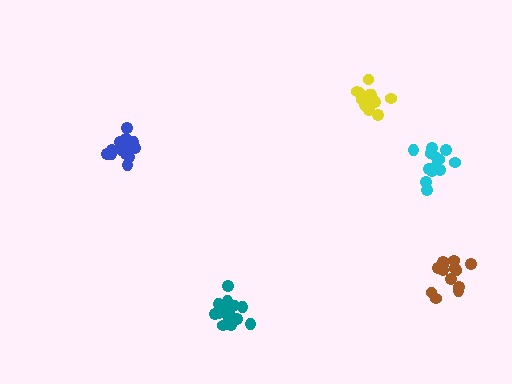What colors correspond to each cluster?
The clusters are colored: teal, blue, yellow, brown, cyan.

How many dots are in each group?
Group 1: 15 dots, Group 2: 17 dots, Group 3: 14 dots, Group 4: 13 dots, Group 5: 14 dots (73 total).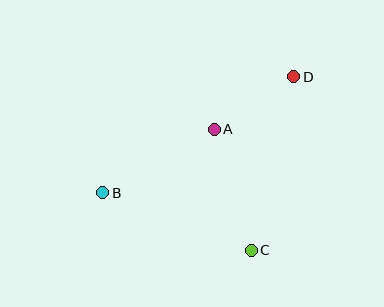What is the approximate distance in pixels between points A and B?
The distance between A and B is approximately 128 pixels.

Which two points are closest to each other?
Points A and D are closest to each other.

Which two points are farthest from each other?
Points B and D are farthest from each other.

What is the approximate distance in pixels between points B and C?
The distance between B and C is approximately 159 pixels.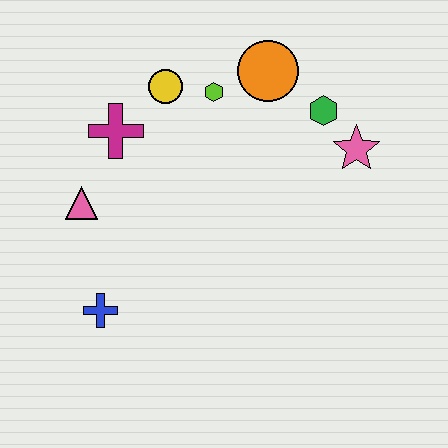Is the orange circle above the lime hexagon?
Yes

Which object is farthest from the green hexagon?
The blue cross is farthest from the green hexagon.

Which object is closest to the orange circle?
The lime hexagon is closest to the orange circle.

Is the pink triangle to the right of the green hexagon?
No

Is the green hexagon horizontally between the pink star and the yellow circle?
Yes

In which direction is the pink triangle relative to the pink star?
The pink triangle is to the left of the pink star.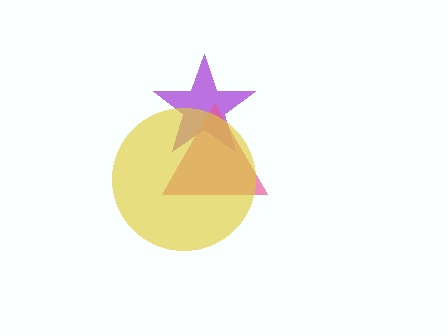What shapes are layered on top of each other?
The layered shapes are: a purple star, a pink triangle, a yellow circle.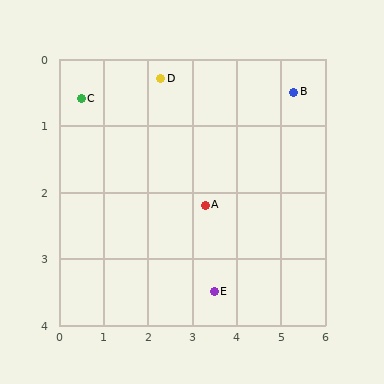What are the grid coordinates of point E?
Point E is at approximately (3.5, 3.5).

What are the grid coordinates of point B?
Point B is at approximately (5.3, 0.5).